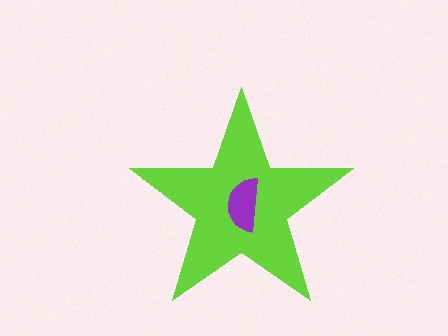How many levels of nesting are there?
2.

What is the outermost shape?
The lime star.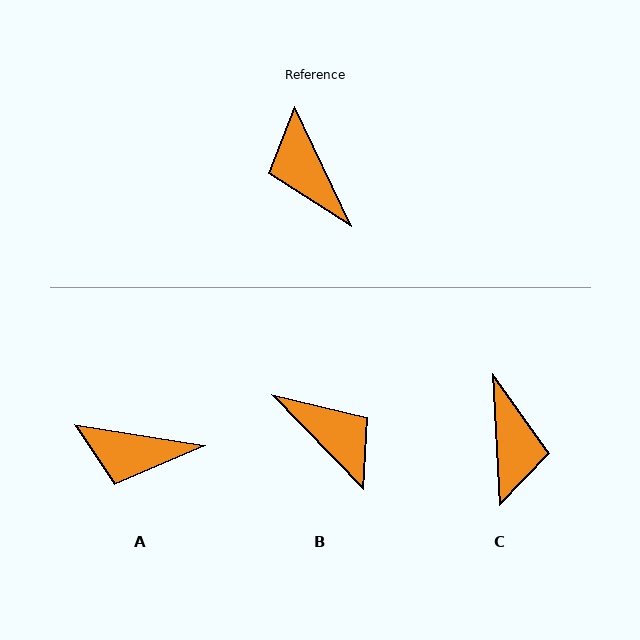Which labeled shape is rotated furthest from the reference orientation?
B, about 162 degrees away.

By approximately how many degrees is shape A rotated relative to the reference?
Approximately 55 degrees counter-clockwise.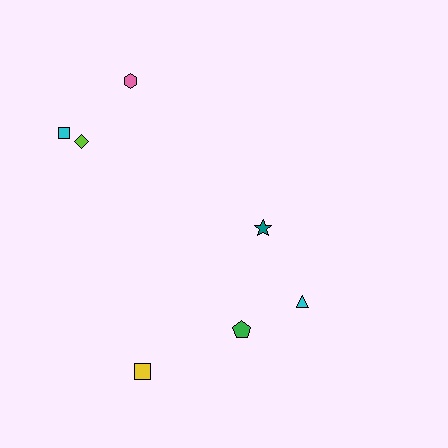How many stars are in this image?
There is 1 star.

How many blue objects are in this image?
There are no blue objects.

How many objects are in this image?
There are 7 objects.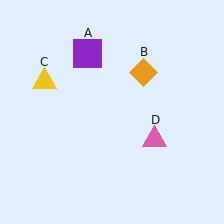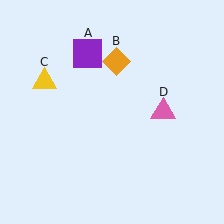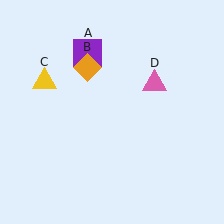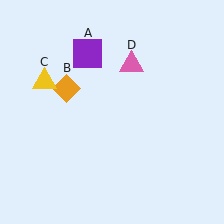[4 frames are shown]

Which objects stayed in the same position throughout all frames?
Purple square (object A) and yellow triangle (object C) remained stationary.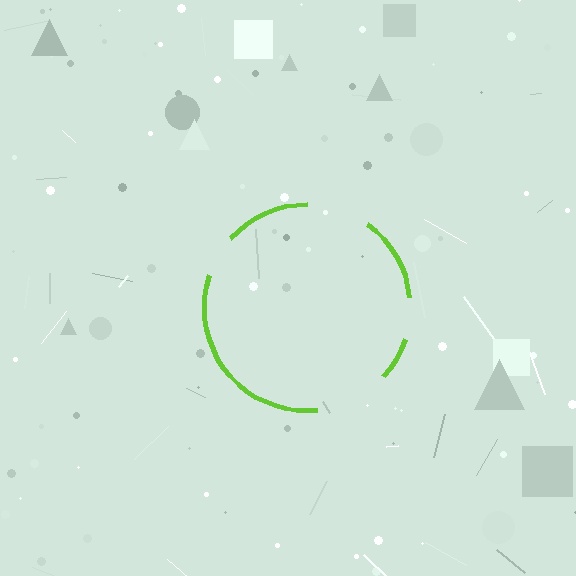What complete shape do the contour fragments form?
The contour fragments form a circle.